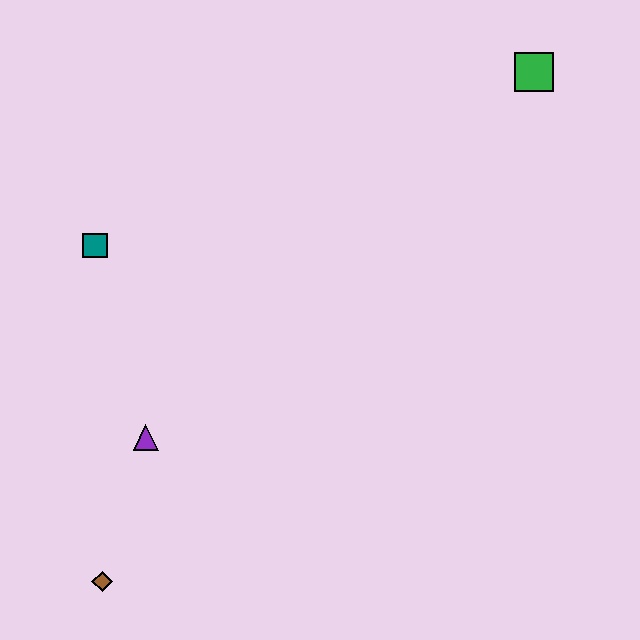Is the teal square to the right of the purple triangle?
No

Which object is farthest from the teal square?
The green square is farthest from the teal square.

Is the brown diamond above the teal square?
No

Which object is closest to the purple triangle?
The brown diamond is closest to the purple triangle.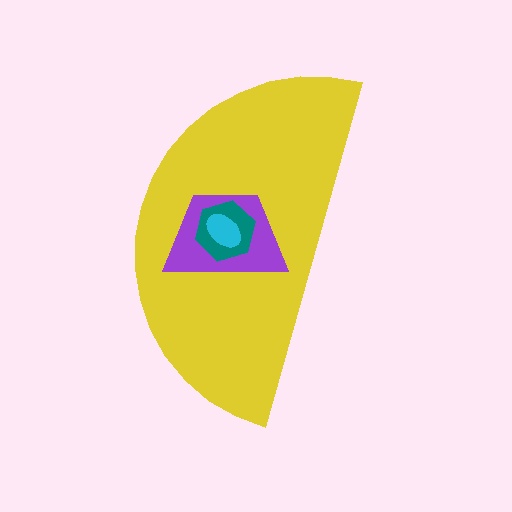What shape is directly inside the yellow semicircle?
The purple trapezoid.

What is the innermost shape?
The cyan ellipse.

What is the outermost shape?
The yellow semicircle.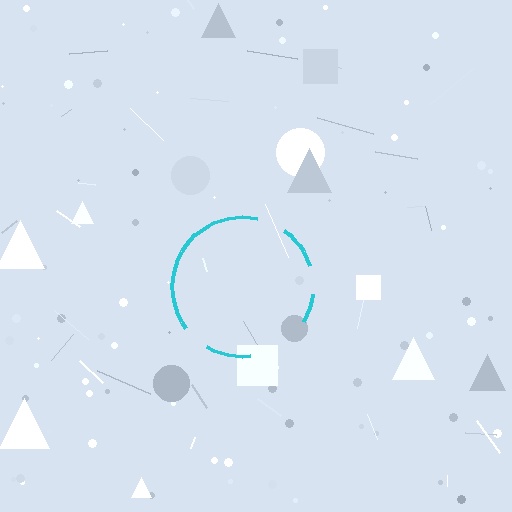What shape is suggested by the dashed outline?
The dashed outline suggests a circle.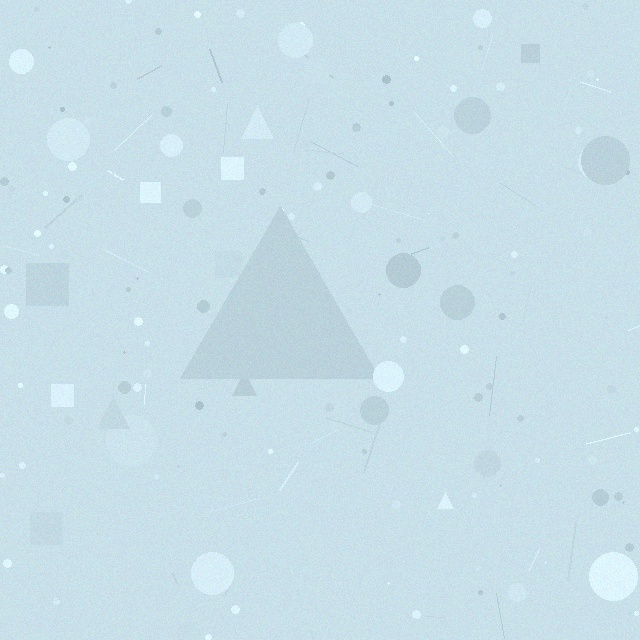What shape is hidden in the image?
A triangle is hidden in the image.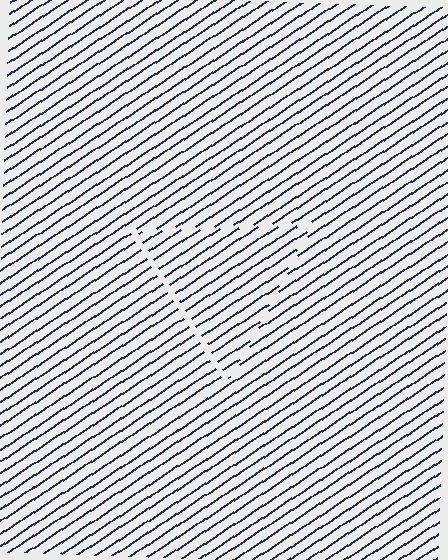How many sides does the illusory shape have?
3 sides — the line-ends trace a triangle.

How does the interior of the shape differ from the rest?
The interior of the shape contains the same grating, shifted by half a period — the contour is defined by the phase discontinuity where line-ends from the inner and outer gratings abut.